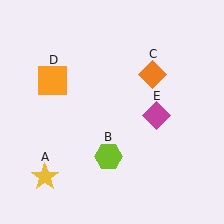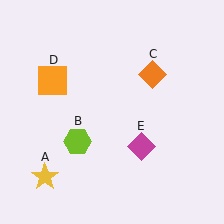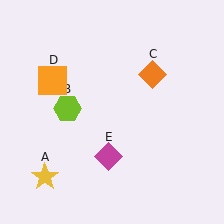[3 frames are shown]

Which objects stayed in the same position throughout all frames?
Yellow star (object A) and orange diamond (object C) and orange square (object D) remained stationary.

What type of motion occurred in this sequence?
The lime hexagon (object B), magenta diamond (object E) rotated clockwise around the center of the scene.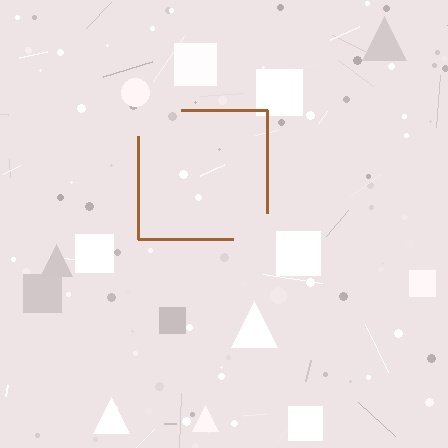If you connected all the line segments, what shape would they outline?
They would outline a square.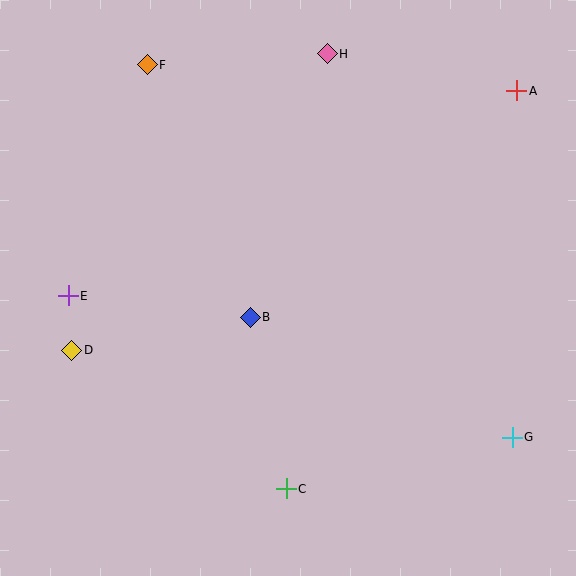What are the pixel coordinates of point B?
Point B is at (250, 317).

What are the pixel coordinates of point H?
Point H is at (327, 54).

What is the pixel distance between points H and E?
The distance between H and E is 354 pixels.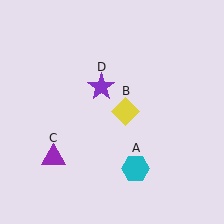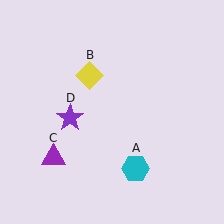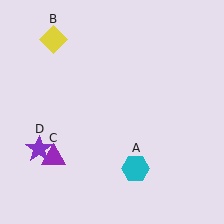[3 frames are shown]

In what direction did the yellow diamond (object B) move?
The yellow diamond (object B) moved up and to the left.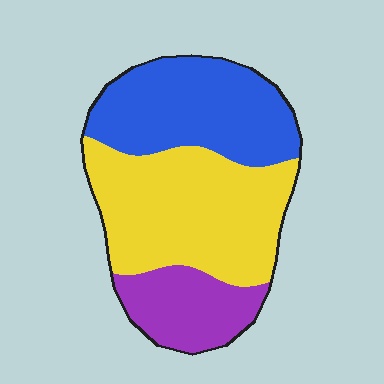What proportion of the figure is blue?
Blue covers 35% of the figure.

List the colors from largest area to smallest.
From largest to smallest: yellow, blue, purple.